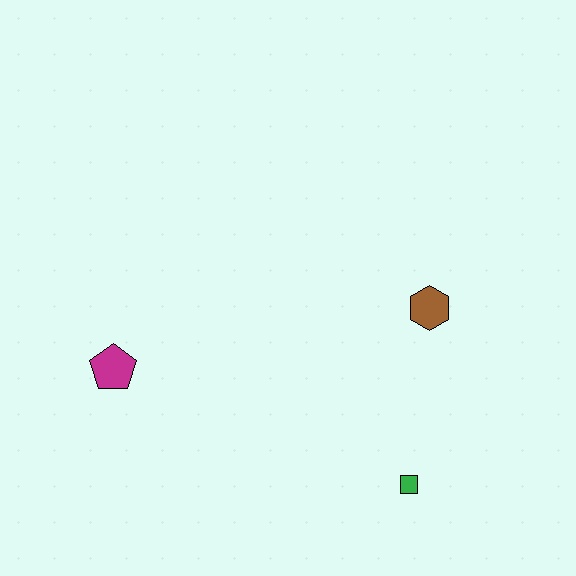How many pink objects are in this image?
There are no pink objects.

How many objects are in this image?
There are 3 objects.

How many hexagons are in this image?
There is 1 hexagon.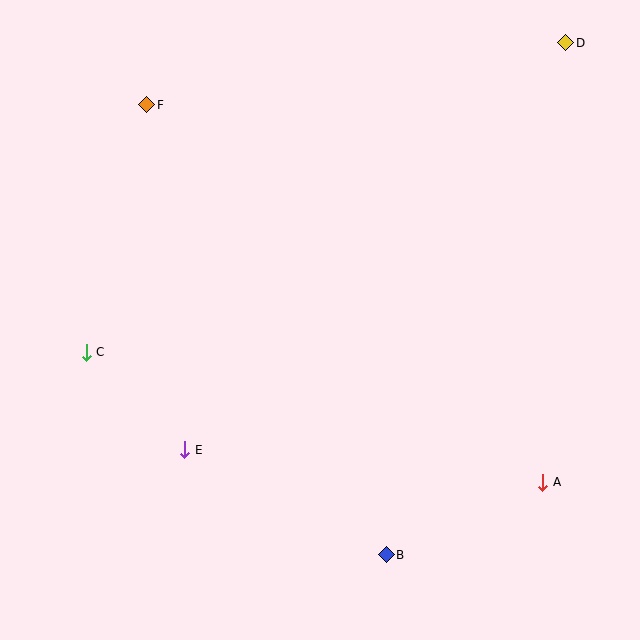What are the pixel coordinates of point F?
Point F is at (147, 105).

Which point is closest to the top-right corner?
Point D is closest to the top-right corner.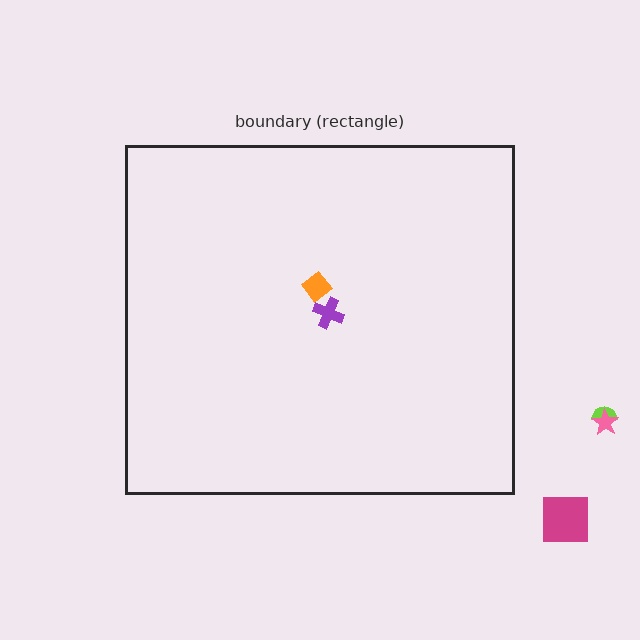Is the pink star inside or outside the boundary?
Outside.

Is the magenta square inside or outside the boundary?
Outside.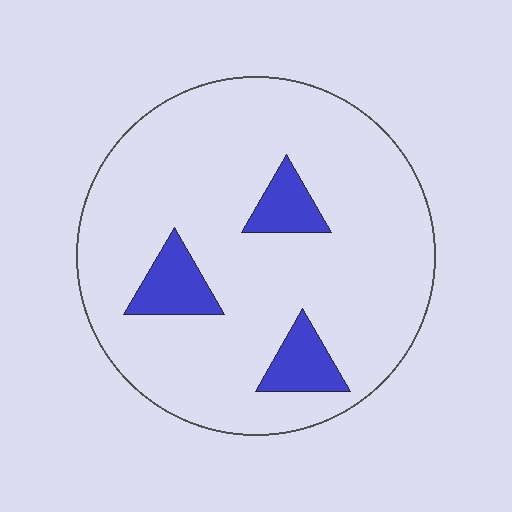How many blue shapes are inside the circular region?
3.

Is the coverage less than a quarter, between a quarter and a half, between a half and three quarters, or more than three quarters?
Less than a quarter.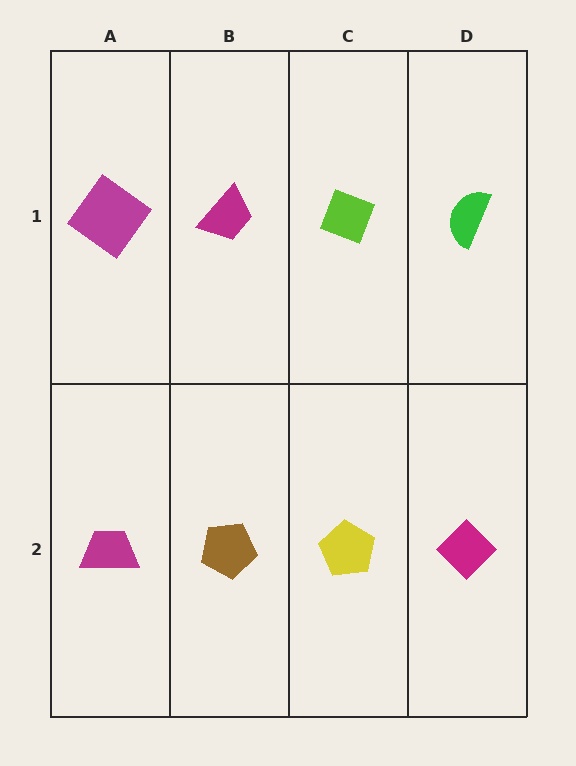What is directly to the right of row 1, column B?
A lime diamond.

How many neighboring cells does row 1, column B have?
3.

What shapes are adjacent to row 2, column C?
A lime diamond (row 1, column C), a brown pentagon (row 2, column B), a magenta diamond (row 2, column D).